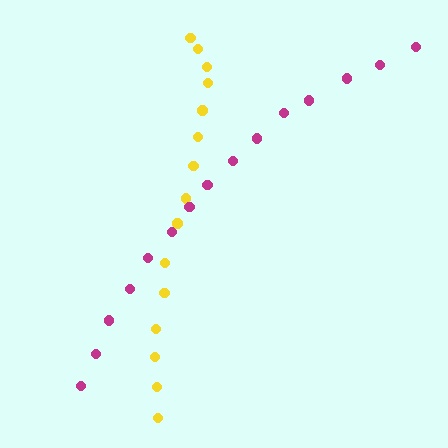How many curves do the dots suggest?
There are 2 distinct paths.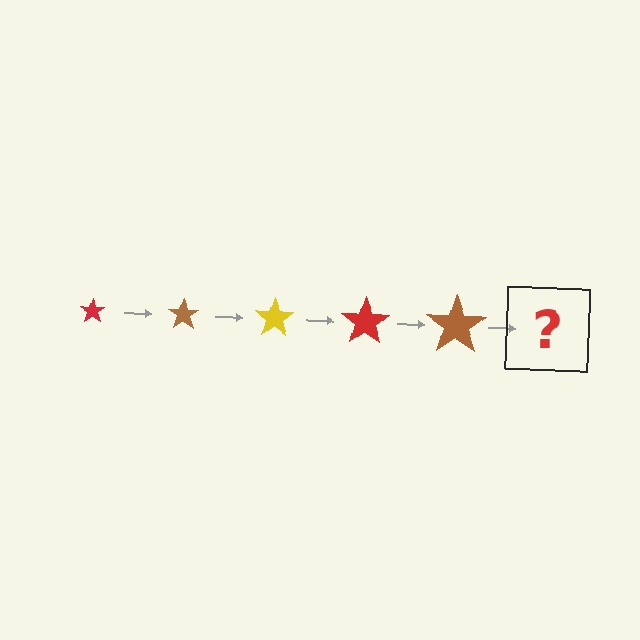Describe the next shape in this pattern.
It should be a yellow star, larger than the previous one.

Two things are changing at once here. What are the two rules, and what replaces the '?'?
The two rules are that the star grows larger each step and the color cycles through red, brown, and yellow. The '?' should be a yellow star, larger than the previous one.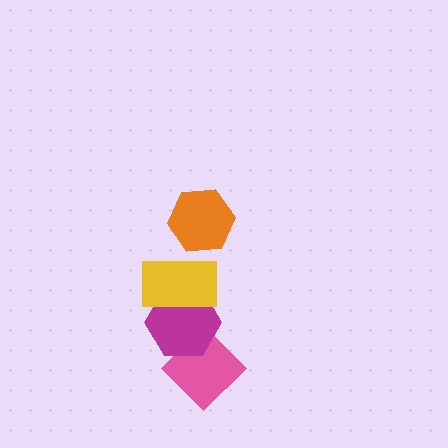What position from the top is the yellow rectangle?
The yellow rectangle is 2nd from the top.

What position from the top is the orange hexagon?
The orange hexagon is 1st from the top.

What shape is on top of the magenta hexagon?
The yellow rectangle is on top of the magenta hexagon.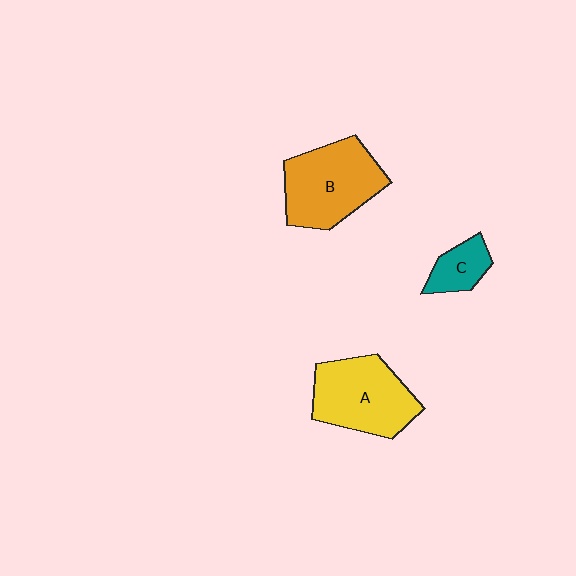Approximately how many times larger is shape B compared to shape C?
Approximately 2.7 times.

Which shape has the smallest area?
Shape C (teal).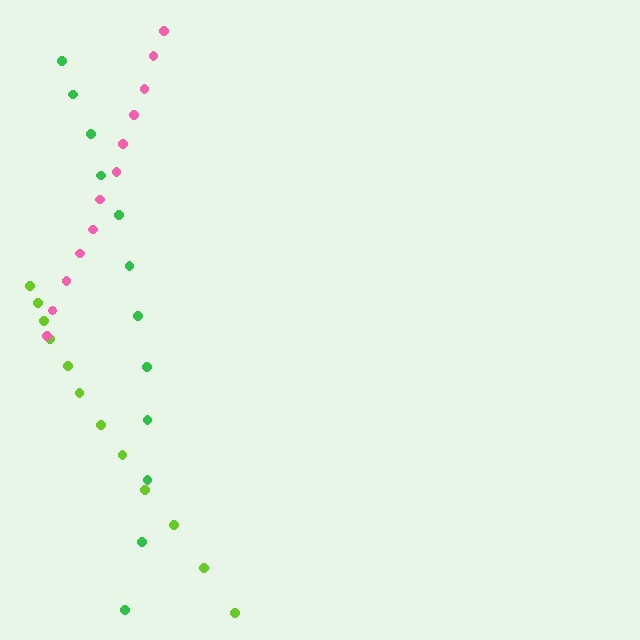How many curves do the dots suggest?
There are 3 distinct paths.